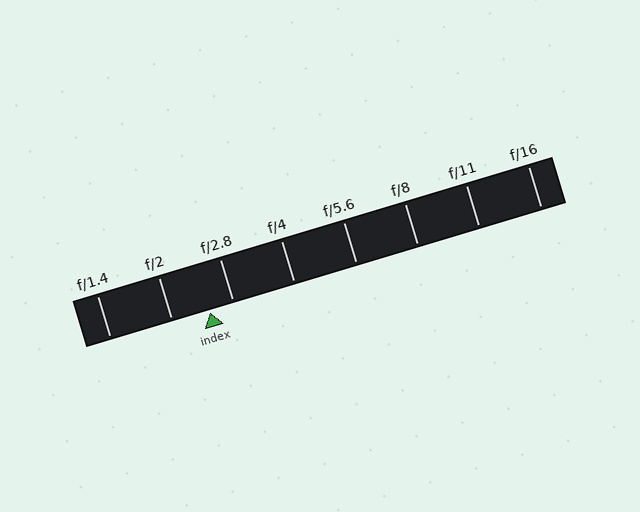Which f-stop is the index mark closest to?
The index mark is closest to f/2.8.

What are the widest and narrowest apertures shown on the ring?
The widest aperture shown is f/1.4 and the narrowest is f/16.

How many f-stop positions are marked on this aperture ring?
There are 8 f-stop positions marked.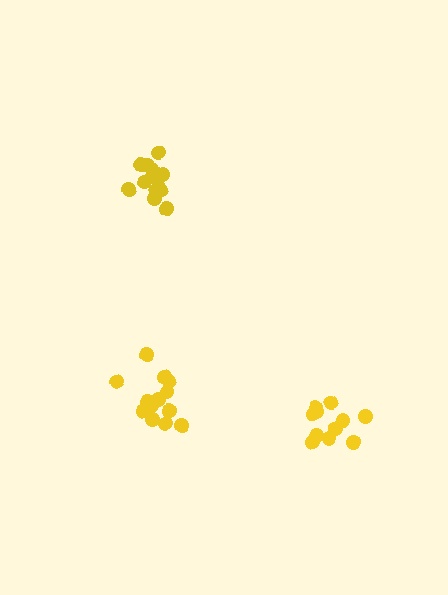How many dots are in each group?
Group 1: 13 dots, Group 2: 13 dots, Group 3: 11 dots (37 total).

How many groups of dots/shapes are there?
There are 3 groups.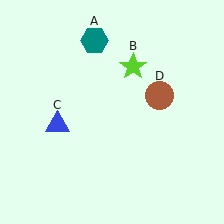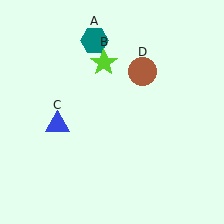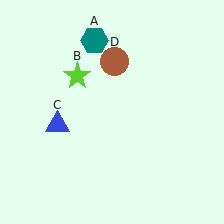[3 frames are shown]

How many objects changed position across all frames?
2 objects changed position: lime star (object B), brown circle (object D).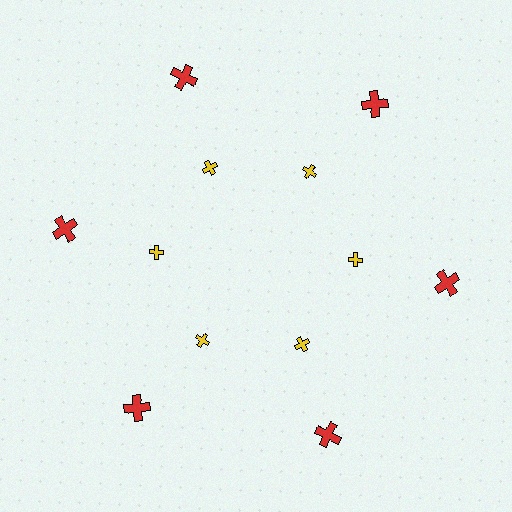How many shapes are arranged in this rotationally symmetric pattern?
There are 12 shapes, arranged in 6 groups of 2.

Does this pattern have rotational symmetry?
Yes, this pattern has 6-fold rotational symmetry. It looks the same after rotating 60 degrees around the center.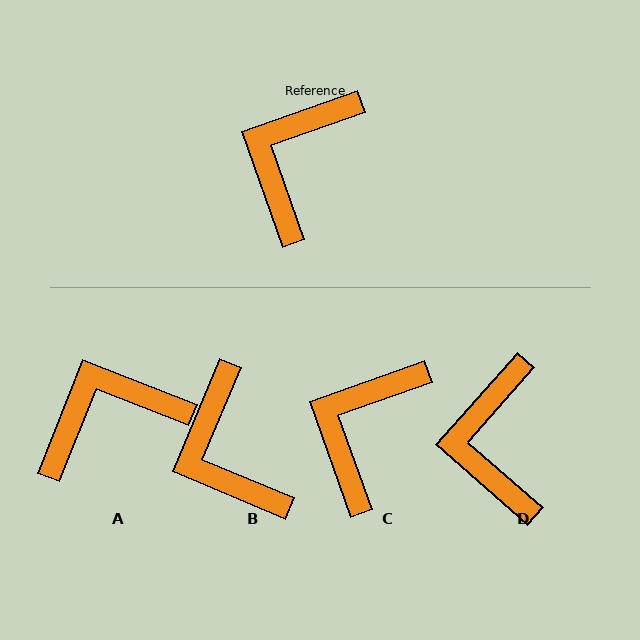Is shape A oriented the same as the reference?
No, it is off by about 41 degrees.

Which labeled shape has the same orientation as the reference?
C.